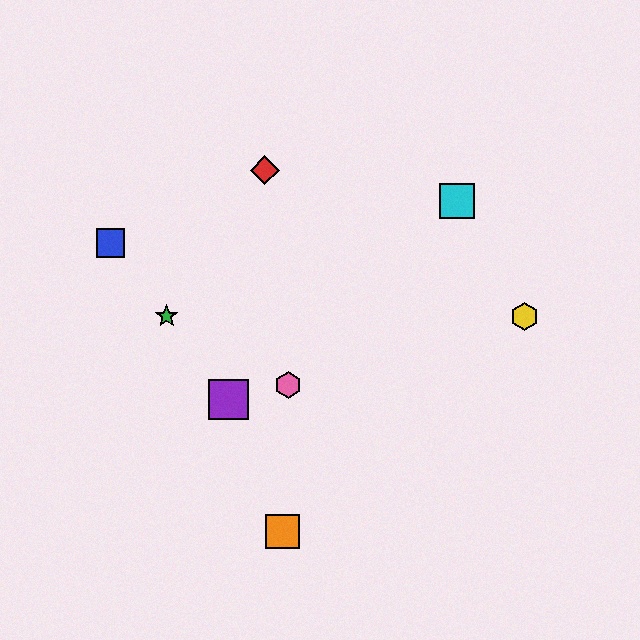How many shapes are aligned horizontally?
2 shapes (the green star, the yellow hexagon) are aligned horizontally.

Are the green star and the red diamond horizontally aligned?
No, the green star is at y≈316 and the red diamond is at y≈170.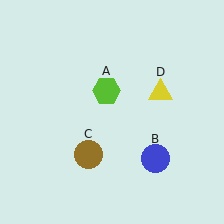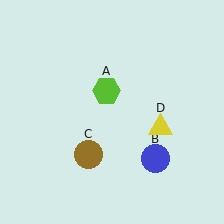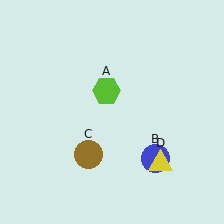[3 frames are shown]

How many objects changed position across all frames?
1 object changed position: yellow triangle (object D).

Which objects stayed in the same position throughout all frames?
Lime hexagon (object A) and blue circle (object B) and brown circle (object C) remained stationary.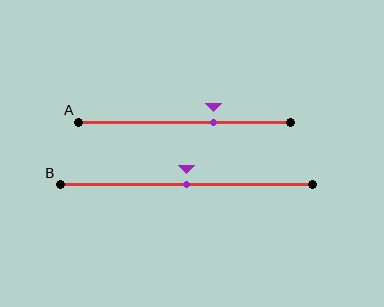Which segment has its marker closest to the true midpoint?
Segment B has its marker closest to the true midpoint.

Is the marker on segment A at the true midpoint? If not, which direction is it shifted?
No, the marker on segment A is shifted to the right by about 14% of the segment length.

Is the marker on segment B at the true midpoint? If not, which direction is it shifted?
Yes, the marker on segment B is at the true midpoint.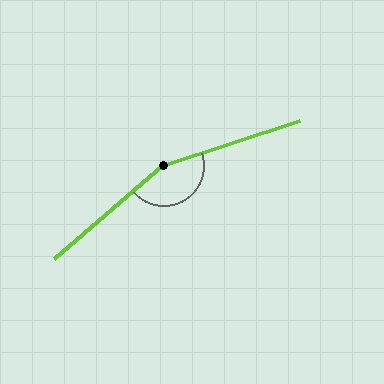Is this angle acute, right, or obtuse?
It is obtuse.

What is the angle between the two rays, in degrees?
Approximately 158 degrees.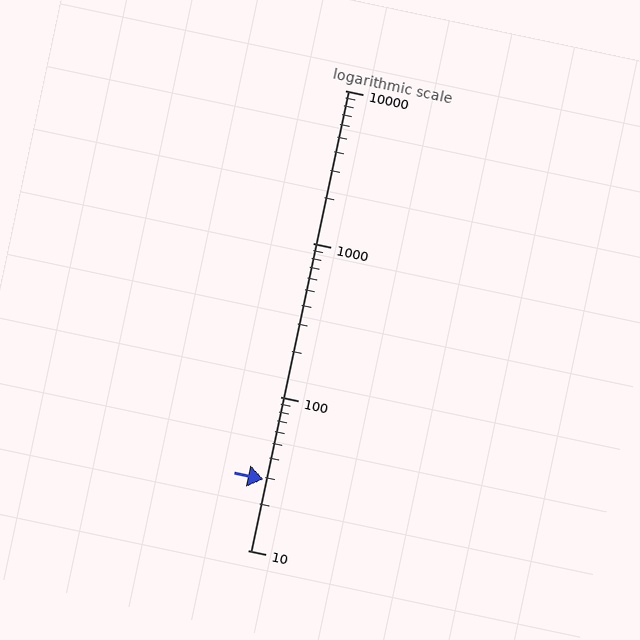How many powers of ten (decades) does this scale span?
The scale spans 3 decades, from 10 to 10000.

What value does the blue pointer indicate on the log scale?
The pointer indicates approximately 29.